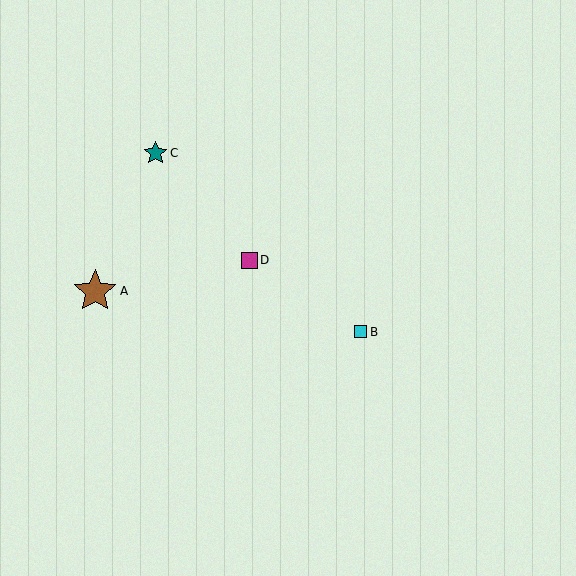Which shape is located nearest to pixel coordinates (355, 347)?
The cyan square (labeled B) at (360, 332) is nearest to that location.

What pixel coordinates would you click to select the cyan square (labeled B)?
Click at (360, 332) to select the cyan square B.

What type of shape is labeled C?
Shape C is a teal star.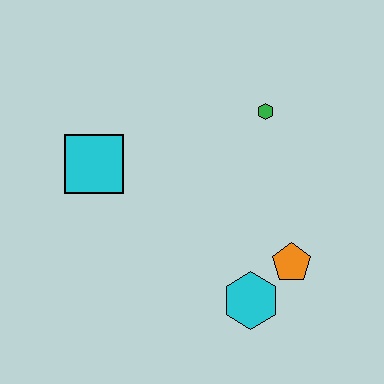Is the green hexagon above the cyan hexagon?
Yes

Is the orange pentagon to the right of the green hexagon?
Yes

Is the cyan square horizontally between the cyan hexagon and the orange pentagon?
No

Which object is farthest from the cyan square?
The orange pentagon is farthest from the cyan square.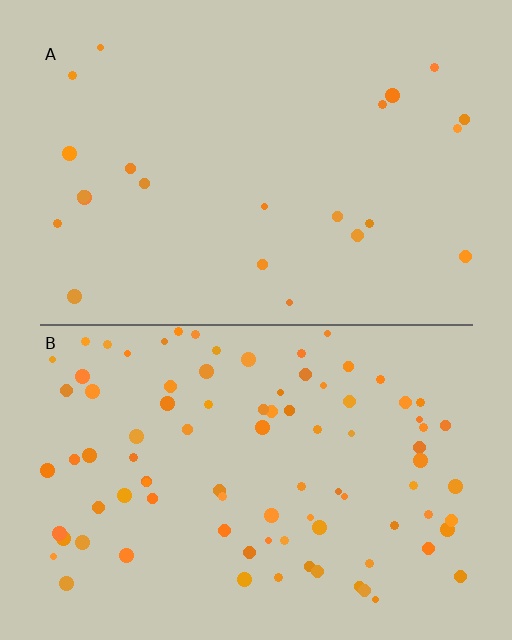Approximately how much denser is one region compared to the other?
Approximately 4.0× — region B over region A.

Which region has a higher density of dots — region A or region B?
B (the bottom).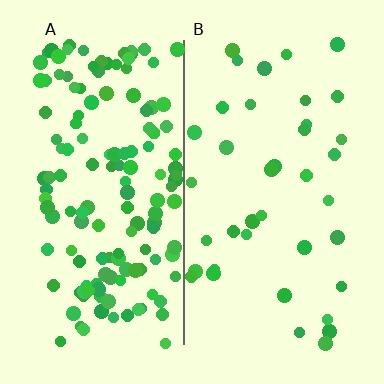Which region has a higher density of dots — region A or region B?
A (the left).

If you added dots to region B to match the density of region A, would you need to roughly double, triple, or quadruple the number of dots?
Approximately quadruple.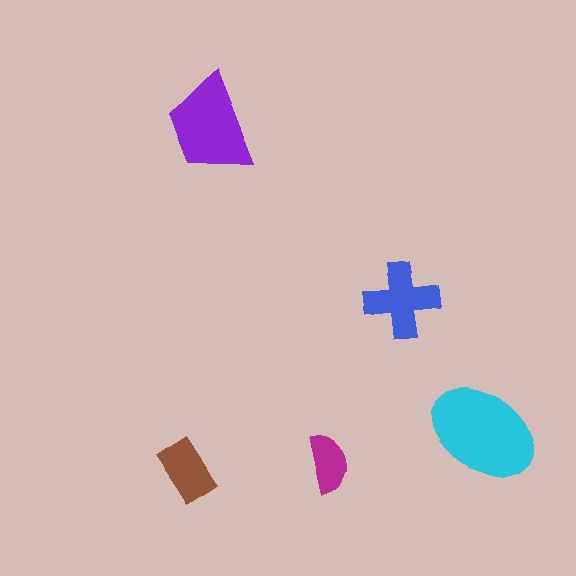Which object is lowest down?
The brown rectangle is bottommost.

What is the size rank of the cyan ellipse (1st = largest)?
1st.